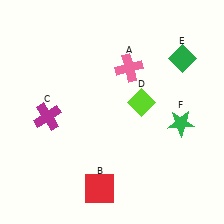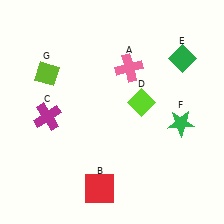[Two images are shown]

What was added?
A lime diamond (G) was added in Image 2.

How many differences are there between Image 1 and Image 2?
There is 1 difference between the two images.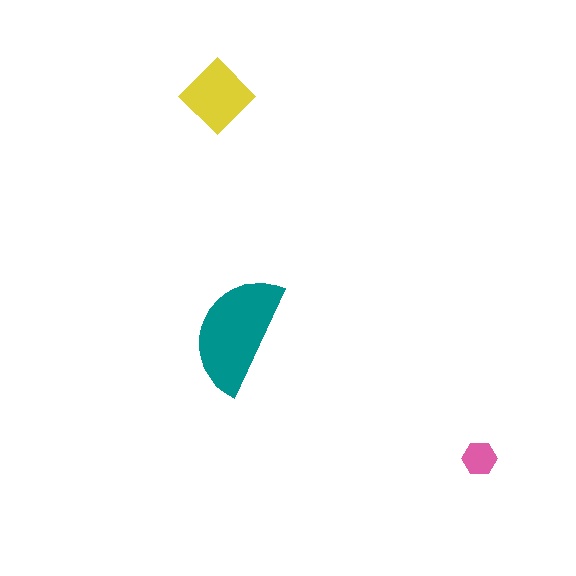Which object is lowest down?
The pink hexagon is bottommost.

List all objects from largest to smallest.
The teal semicircle, the yellow diamond, the pink hexagon.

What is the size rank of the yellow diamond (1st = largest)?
2nd.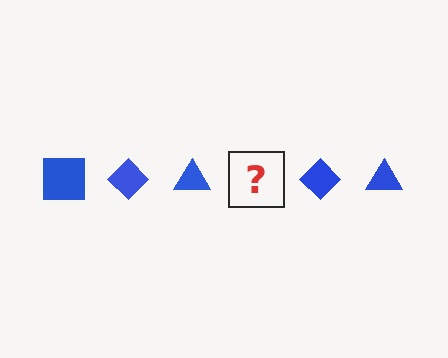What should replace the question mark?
The question mark should be replaced with a blue square.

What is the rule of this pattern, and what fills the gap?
The rule is that the pattern cycles through square, diamond, triangle shapes in blue. The gap should be filled with a blue square.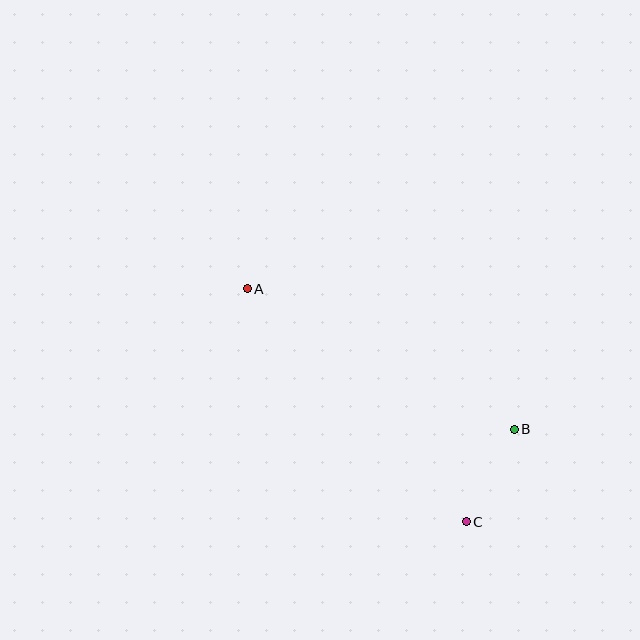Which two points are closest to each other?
Points B and C are closest to each other.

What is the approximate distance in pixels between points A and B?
The distance between A and B is approximately 302 pixels.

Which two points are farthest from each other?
Points A and C are farthest from each other.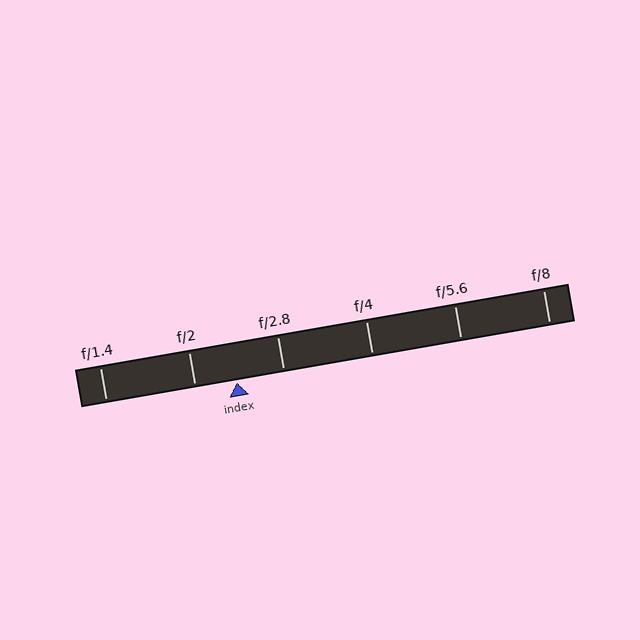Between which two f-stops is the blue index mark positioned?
The index mark is between f/2 and f/2.8.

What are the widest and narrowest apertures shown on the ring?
The widest aperture shown is f/1.4 and the narrowest is f/8.